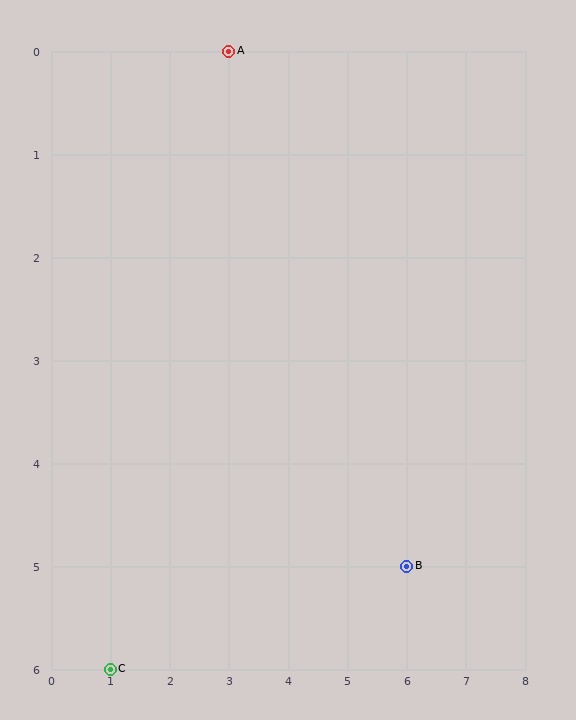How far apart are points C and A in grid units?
Points C and A are 2 columns and 6 rows apart (about 6.3 grid units diagonally).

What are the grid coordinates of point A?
Point A is at grid coordinates (3, 0).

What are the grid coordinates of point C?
Point C is at grid coordinates (1, 6).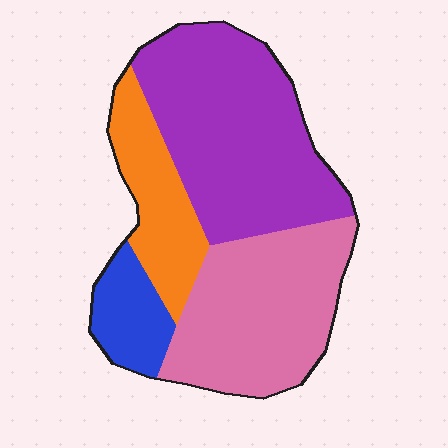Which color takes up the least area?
Blue, at roughly 10%.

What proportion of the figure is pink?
Pink takes up between a sixth and a third of the figure.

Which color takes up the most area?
Purple, at roughly 40%.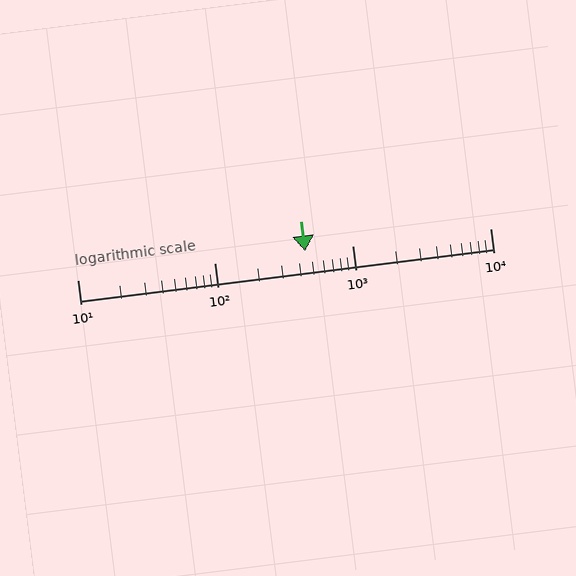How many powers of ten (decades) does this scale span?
The scale spans 3 decades, from 10 to 10000.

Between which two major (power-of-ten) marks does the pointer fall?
The pointer is between 100 and 1000.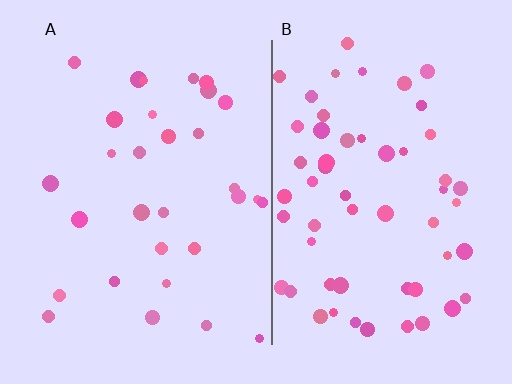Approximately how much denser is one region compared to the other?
Approximately 1.9× — region B over region A.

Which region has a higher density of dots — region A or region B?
B (the right).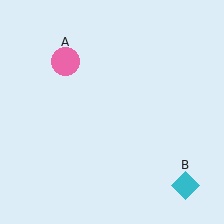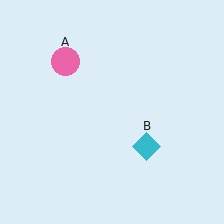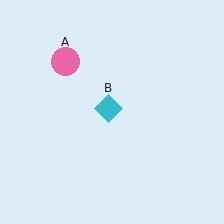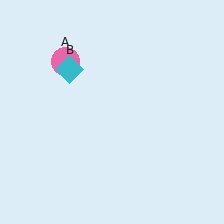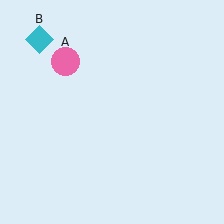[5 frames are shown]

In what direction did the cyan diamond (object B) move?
The cyan diamond (object B) moved up and to the left.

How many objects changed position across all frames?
1 object changed position: cyan diamond (object B).